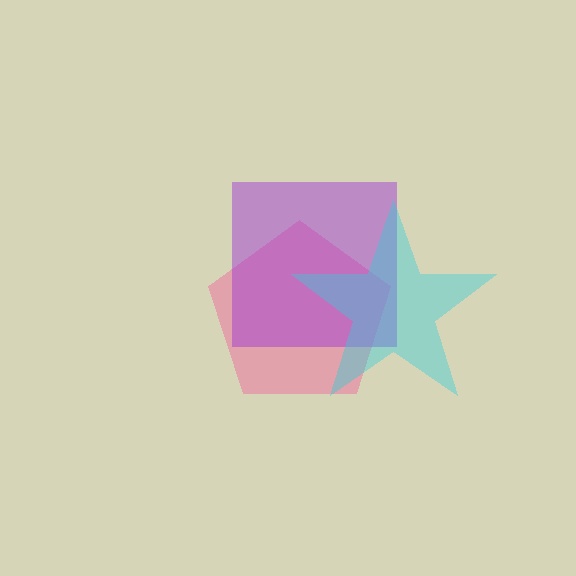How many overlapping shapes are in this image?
There are 3 overlapping shapes in the image.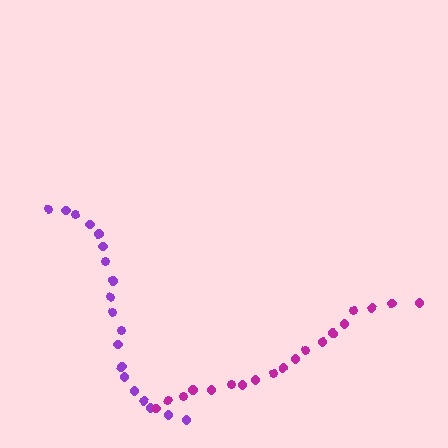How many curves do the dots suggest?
There are 2 distinct paths.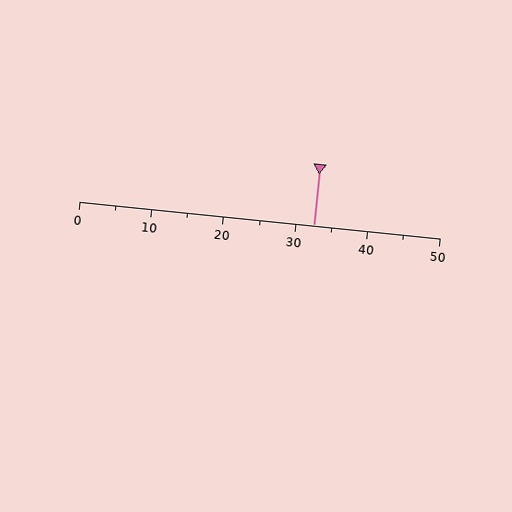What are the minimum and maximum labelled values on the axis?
The axis runs from 0 to 50.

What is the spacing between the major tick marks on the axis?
The major ticks are spaced 10 apart.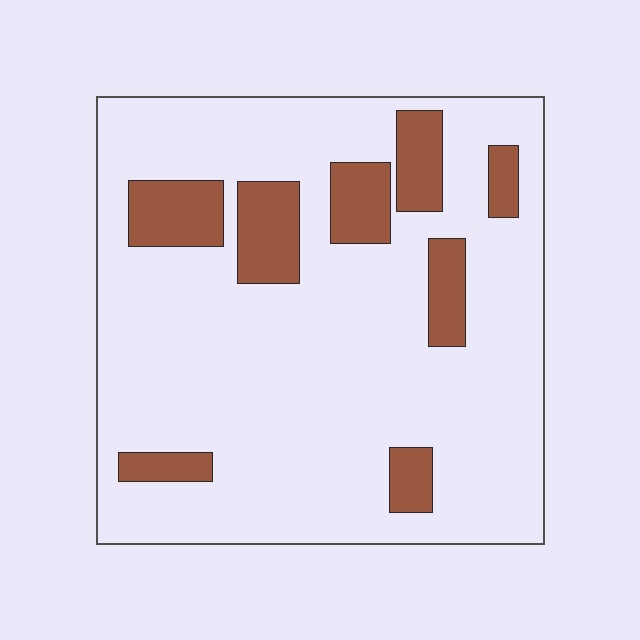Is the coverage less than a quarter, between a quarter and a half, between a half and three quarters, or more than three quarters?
Less than a quarter.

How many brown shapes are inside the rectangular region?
8.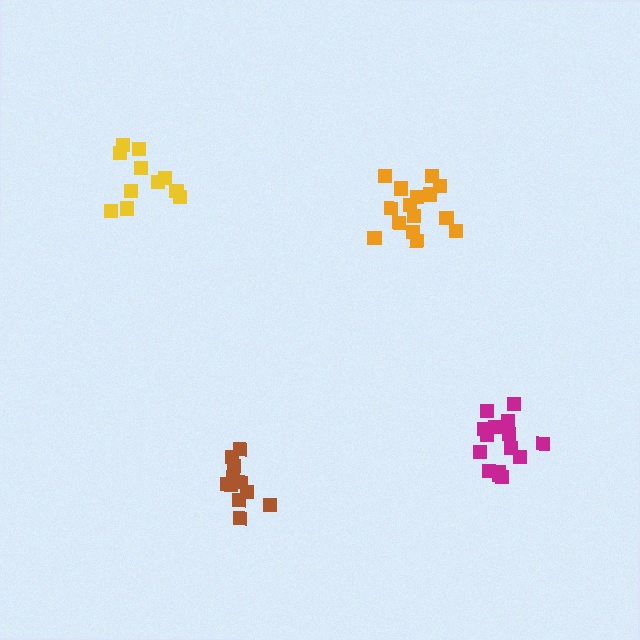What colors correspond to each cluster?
The clusters are colored: brown, orange, yellow, magenta.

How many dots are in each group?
Group 1: 11 dots, Group 2: 15 dots, Group 3: 11 dots, Group 4: 15 dots (52 total).